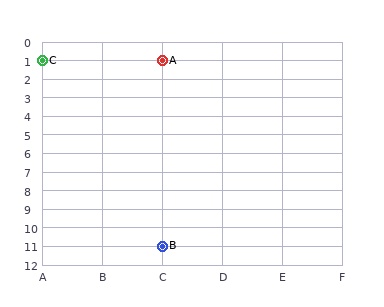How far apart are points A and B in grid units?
Points A and B are 10 rows apart.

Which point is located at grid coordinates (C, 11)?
Point B is at (C, 11).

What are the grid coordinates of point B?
Point B is at grid coordinates (C, 11).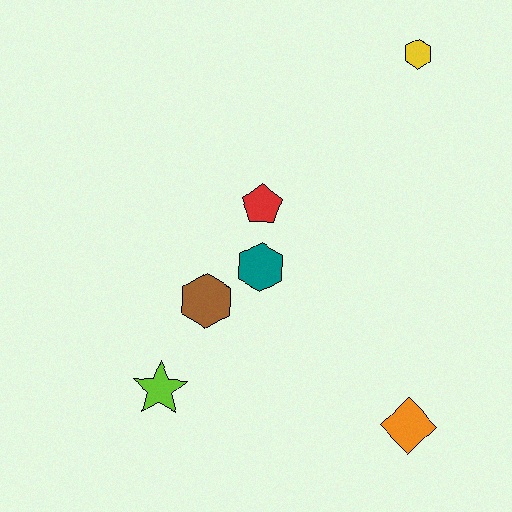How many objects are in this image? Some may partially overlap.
There are 6 objects.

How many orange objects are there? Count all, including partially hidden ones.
There is 1 orange object.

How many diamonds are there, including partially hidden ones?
There is 1 diamond.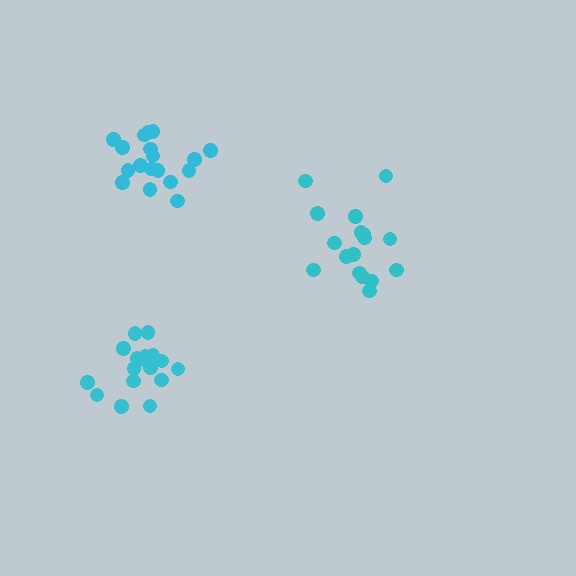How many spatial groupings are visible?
There are 3 spatial groupings.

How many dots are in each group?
Group 1: 17 dots, Group 2: 17 dots, Group 3: 18 dots (52 total).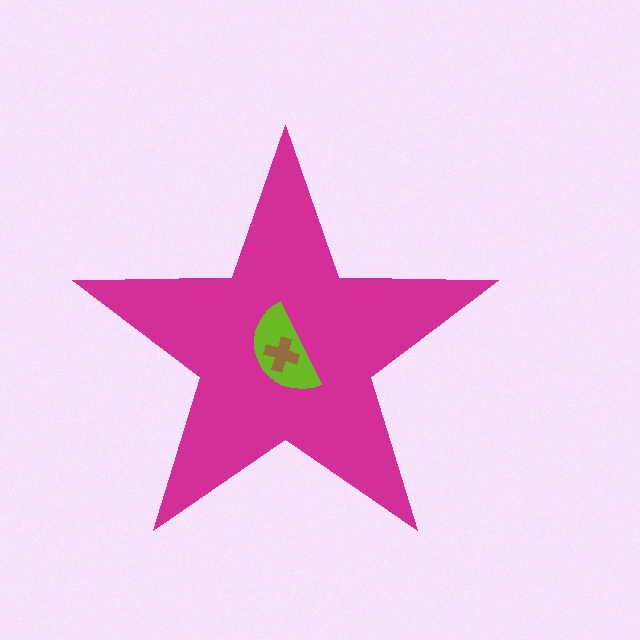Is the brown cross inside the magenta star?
Yes.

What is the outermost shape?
The magenta star.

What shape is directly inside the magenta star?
The lime semicircle.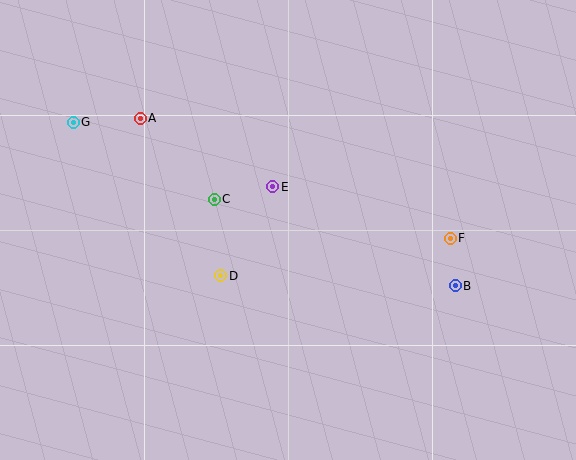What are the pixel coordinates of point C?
Point C is at (214, 199).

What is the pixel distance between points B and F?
The distance between B and F is 47 pixels.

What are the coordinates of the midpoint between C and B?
The midpoint between C and B is at (335, 242).